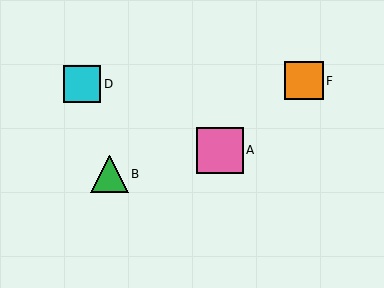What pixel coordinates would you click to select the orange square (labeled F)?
Click at (304, 81) to select the orange square F.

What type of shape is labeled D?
Shape D is a cyan square.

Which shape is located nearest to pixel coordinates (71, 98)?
The cyan square (labeled D) at (82, 84) is nearest to that location.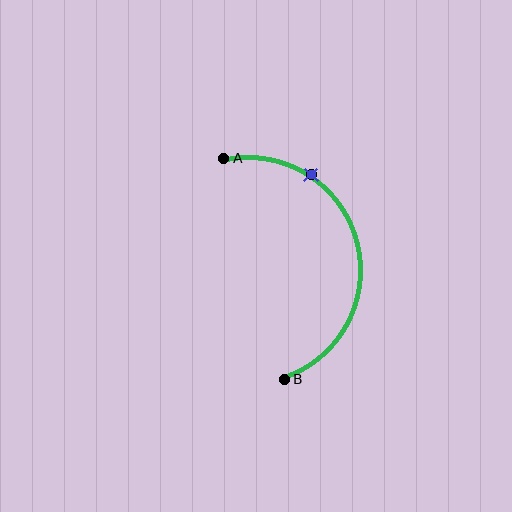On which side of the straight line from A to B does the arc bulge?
The arc bulges to the right of the straight line connecting A and B.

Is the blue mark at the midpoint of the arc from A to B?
No. The blue mark lies on the arc but is closer to endpoint A. The arc midpoint would be at the point on the curve equidistant along the arc from both A and B.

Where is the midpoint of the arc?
The arc midpoint is the point on the curve farthest from the straight line joining A and B. It sits to the right of that line.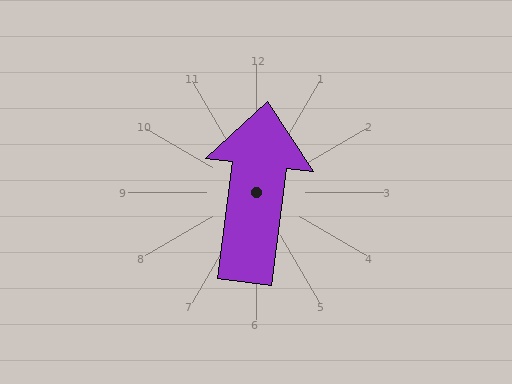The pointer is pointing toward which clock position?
Roughly 12 o'clock.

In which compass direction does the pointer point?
North.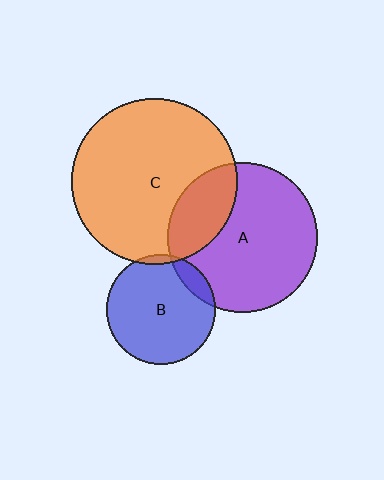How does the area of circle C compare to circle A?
Approximately 1.2 times.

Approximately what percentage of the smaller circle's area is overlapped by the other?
Approximately 5%.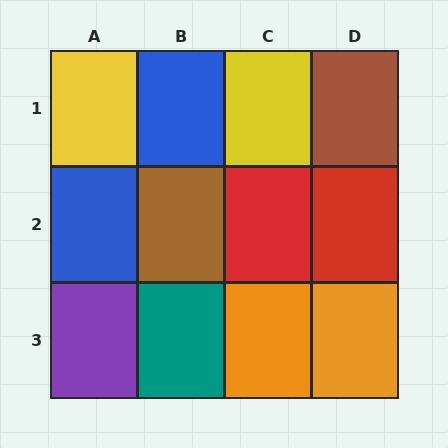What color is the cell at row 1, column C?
Yellow.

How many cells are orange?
2 cells are orange.